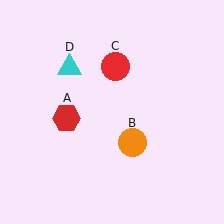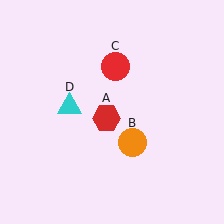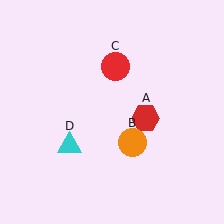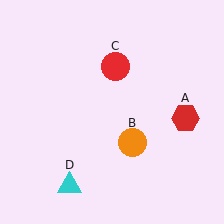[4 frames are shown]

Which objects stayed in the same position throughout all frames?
Orange circle (object B) and red circle (object C) remained stationary.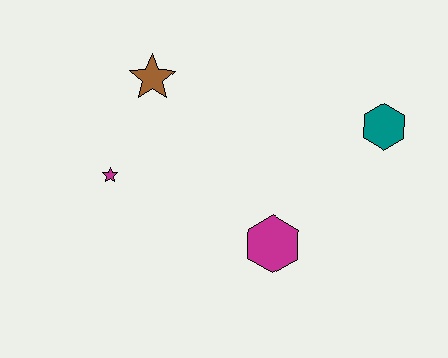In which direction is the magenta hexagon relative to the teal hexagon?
The magenta hexagon is below the teal hexagon.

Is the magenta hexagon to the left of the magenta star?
No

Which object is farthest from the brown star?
The teal hexagon is farthest from the brown star.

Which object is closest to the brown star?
The magenta star is closest to the brown star.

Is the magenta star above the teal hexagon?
No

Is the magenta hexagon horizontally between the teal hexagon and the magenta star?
Yes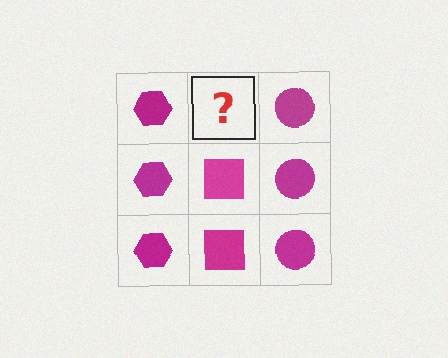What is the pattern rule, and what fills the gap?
The rule is that each column has a consistent shape. The gap should be filled with a magenta square.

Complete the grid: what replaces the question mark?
The question mark should be replaced with a magenta square.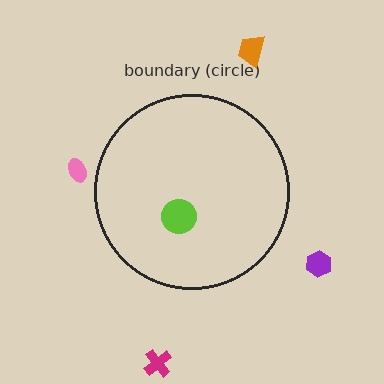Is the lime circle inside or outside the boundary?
Inside.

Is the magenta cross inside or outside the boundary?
Outside.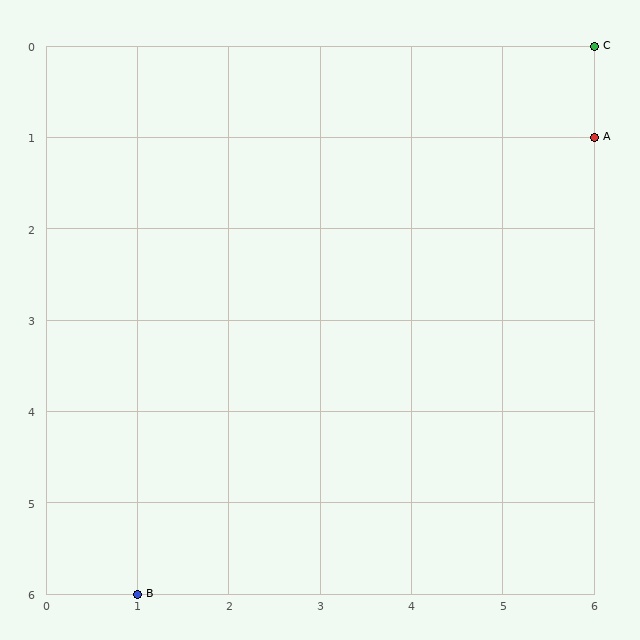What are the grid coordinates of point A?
Point A is at grid coordinates (6, 1).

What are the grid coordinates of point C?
Point C is at grid coordinates (6, 0).